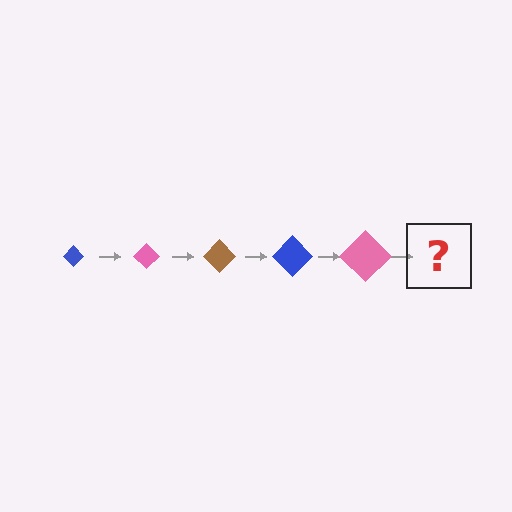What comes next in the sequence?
The next element should be a brown diamond, larger than the previous one.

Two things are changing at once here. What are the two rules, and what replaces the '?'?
The two rules are that the diamond grows larger each step and the color cycles through blue, pink, and brown. The '?' should be a brown diamond, larger than the previous one.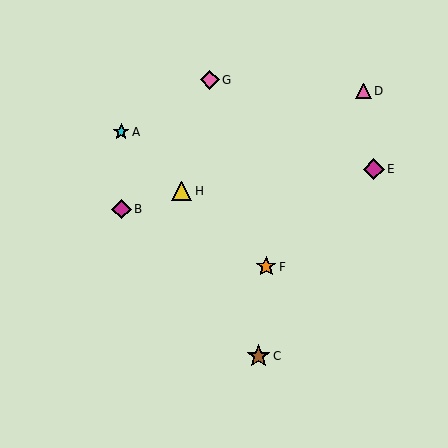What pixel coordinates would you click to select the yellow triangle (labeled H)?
Click at (182, 191) to select the yellow triangle H.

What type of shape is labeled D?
Shape D is a pink triangle.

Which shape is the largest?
The brown star (labeled C) is the largest.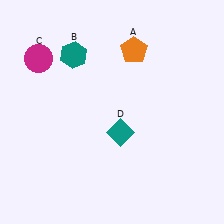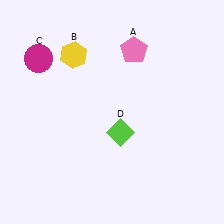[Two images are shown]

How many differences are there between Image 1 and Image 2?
There are 3 differences between the two images.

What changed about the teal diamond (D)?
In Image 1, D is teal. In Image 2, it changed to lime.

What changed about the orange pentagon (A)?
In Image 1, A is orange. In Image 2, it changed to pink.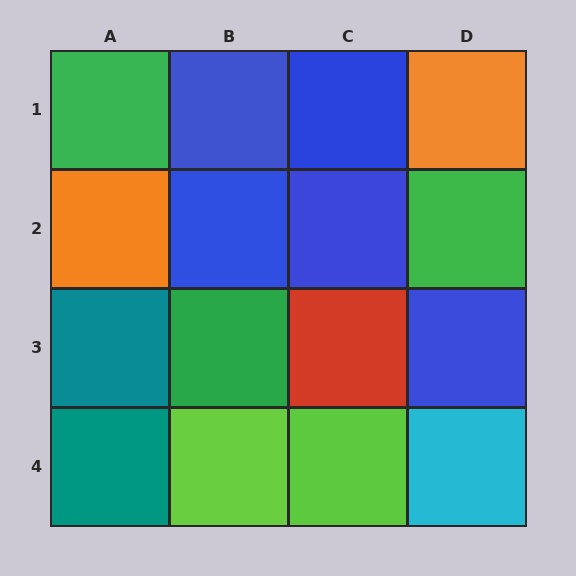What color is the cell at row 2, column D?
Green.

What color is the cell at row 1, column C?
Blue.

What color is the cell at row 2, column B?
Blue.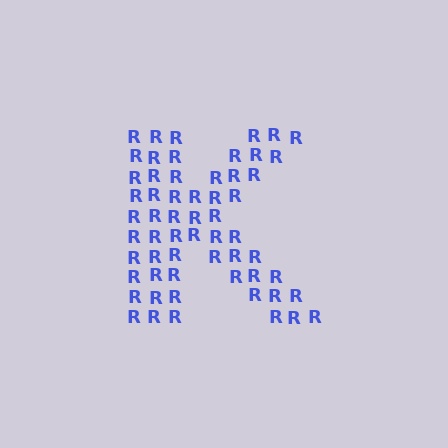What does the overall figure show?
The overall figure shows the letter K.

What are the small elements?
The small elements are letter R's.